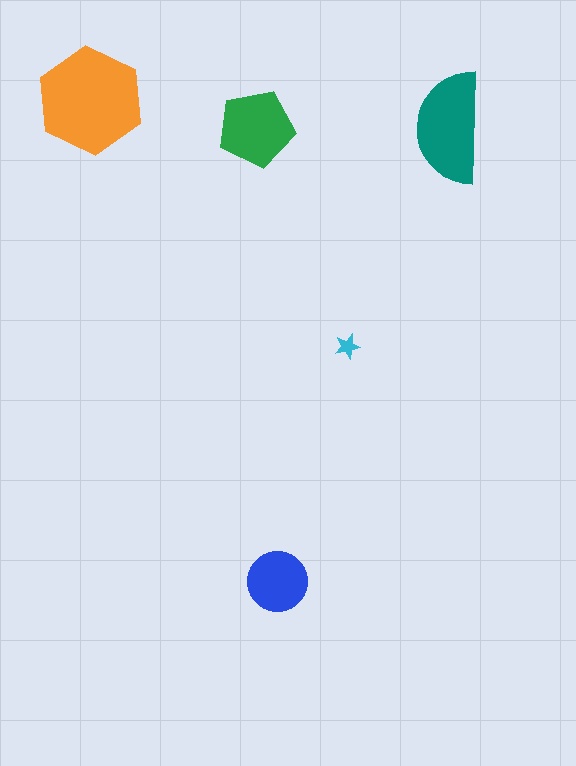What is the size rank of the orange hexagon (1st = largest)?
1st.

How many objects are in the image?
There are 5 objects in the image.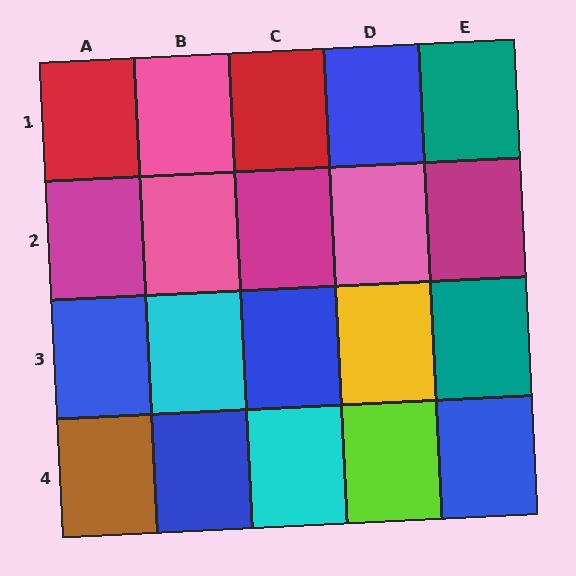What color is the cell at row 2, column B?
Pink.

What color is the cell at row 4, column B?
Blue.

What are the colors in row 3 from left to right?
Blue, cyan, blue, yellow, teal.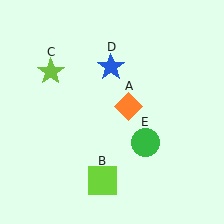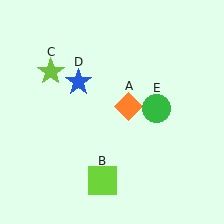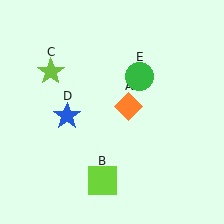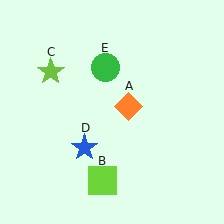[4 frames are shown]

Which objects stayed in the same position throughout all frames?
Orange diamond (object A) and lime square (object B) and lime star (object C) remained stationary.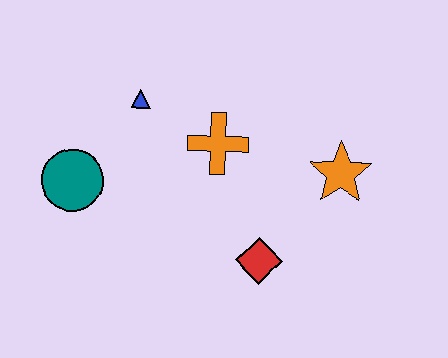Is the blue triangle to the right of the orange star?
No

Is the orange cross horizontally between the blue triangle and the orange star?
Yes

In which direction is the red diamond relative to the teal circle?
The red diamond is to the right of the teal circle.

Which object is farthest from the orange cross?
The teal circle is farthest from the orange cross.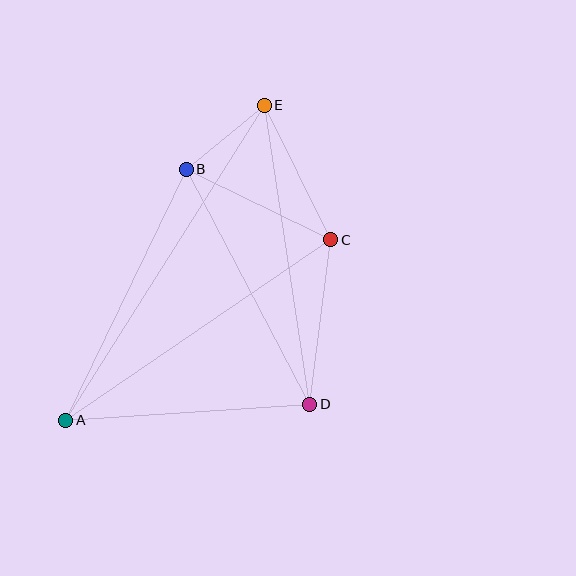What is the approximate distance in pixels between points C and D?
The distance between C and D is approximately 166 pixels.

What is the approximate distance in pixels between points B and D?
The distance between B and D is approximately 266 pixels.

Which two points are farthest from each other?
Points A and E are farthest from each other.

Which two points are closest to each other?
Points B and E are closest to each other.